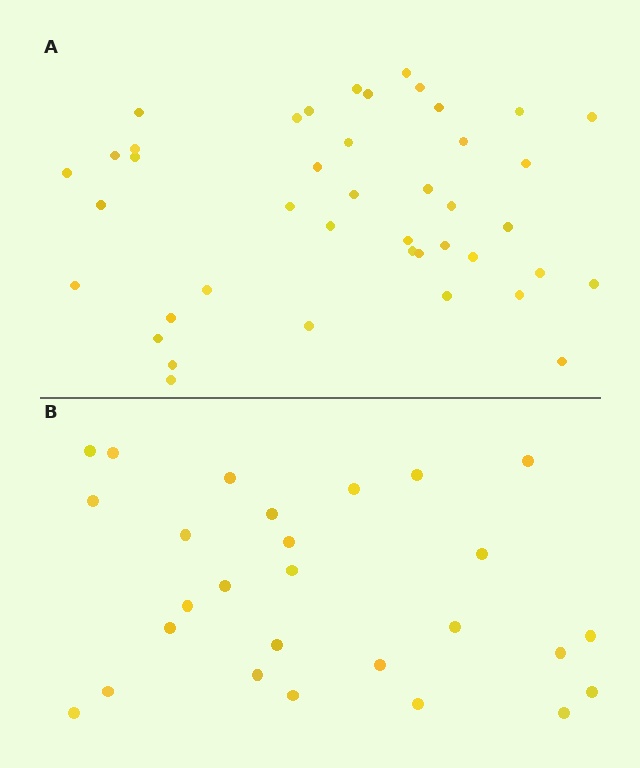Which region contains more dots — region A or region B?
Region A (the top region) has more dots.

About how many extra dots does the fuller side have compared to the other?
Region A has approximately 15 more dots than region B.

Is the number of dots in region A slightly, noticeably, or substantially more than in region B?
Region A has substantially more. The ratio is roughly 1.6 to 1.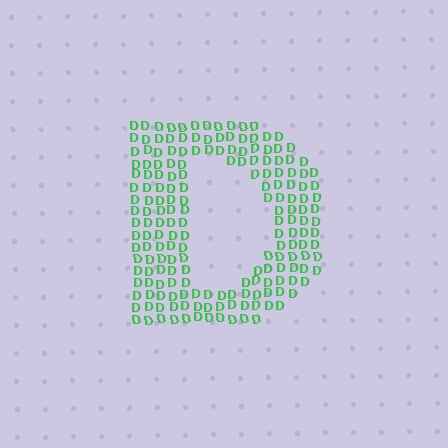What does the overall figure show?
The overall figure shows the letter D.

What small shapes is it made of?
It is made of small letter D's.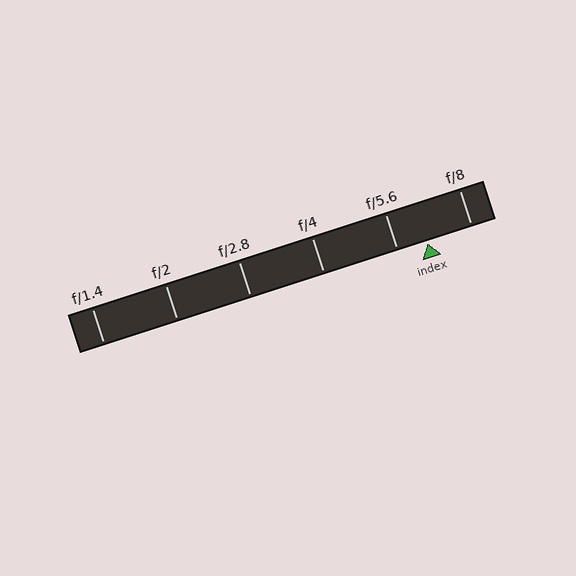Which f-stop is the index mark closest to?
The index mark is closest to f/5.6.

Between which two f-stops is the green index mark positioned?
The index mark is between f/5.6 and f/8.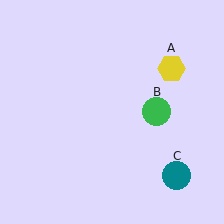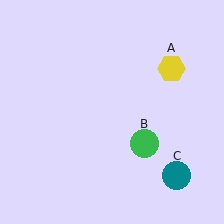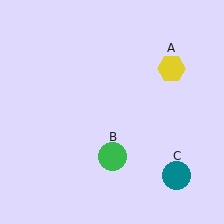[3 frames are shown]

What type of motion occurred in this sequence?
The green circle (object B) rotated clockwise around the center of the scene.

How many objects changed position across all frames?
1 object changed position: green circle (object B).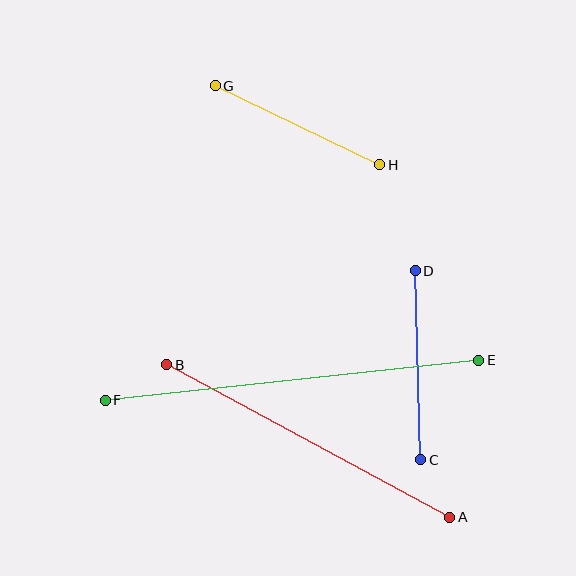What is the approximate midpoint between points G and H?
The midpoint is at approximately (297, 125) pixels.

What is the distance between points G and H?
The distance is approximately 182 pixels.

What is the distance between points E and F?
The distance is approximately 375 pixels.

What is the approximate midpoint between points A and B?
The midpoint is at approximately (308, 441) pixels.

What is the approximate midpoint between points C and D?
The midpoint is at approximately (418, 365) pixels.